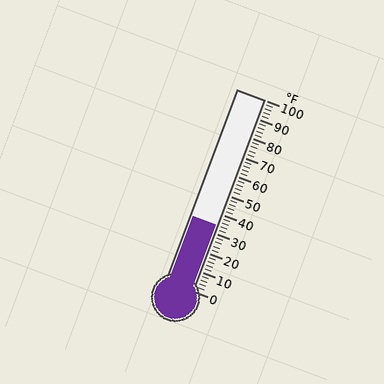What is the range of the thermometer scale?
The thermometer scale ranges from 0°F to 100°F.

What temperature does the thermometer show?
The thermometer shows approximately 34°F.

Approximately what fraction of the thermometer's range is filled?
The thermometer is filled to approximately 35% of its range.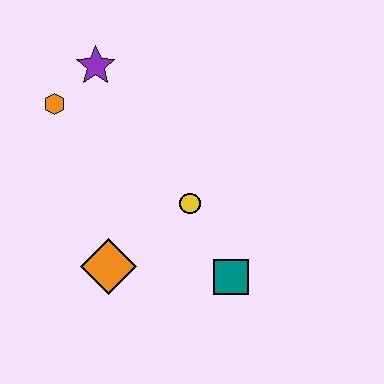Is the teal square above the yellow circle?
No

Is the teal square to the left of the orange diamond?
No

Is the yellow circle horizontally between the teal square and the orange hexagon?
Yes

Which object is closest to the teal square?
The yellow circle is closest to the teal square.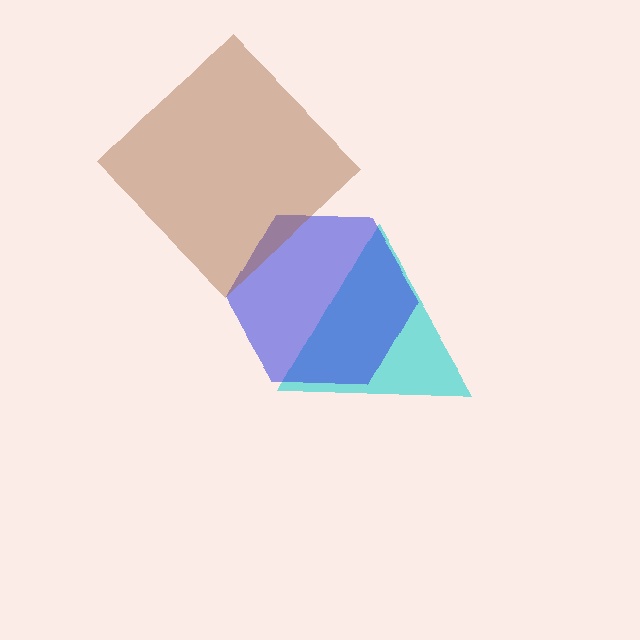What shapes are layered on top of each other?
The layered shapes are: a cyan triangle, a blue hexagon, a brown diamond.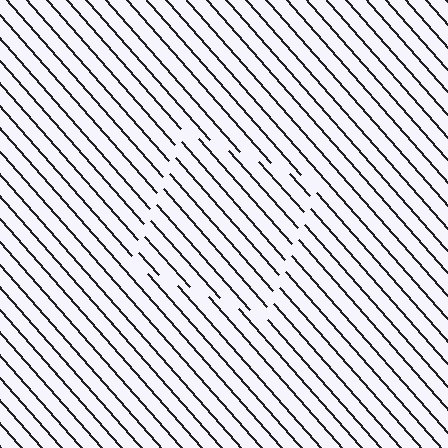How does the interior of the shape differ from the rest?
The interior of the shape contains the same grating, shifted by half a period — the contour is defined by the phase discontinuity where line-ends from the inner and outer gratings abut.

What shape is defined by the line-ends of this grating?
An illusory square. The interior of the shape contains the same grating, shifted by half a period — the contour is defined by the phase discontinuity where line-ends from the inner and outer gratings abut.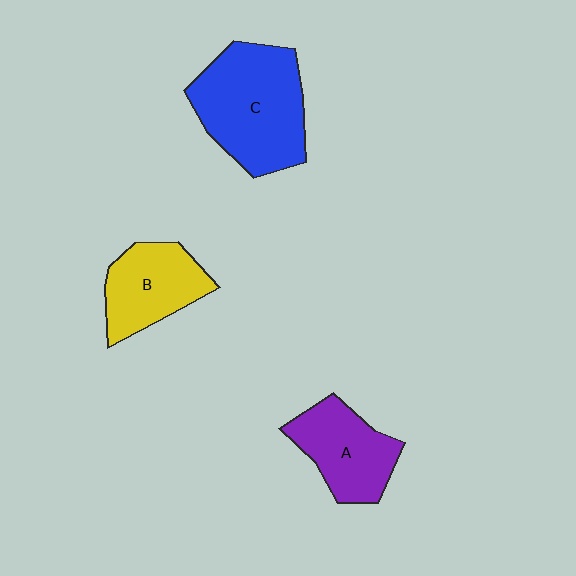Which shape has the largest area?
Shape C (blue).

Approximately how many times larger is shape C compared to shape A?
Approximately 1.6 times.